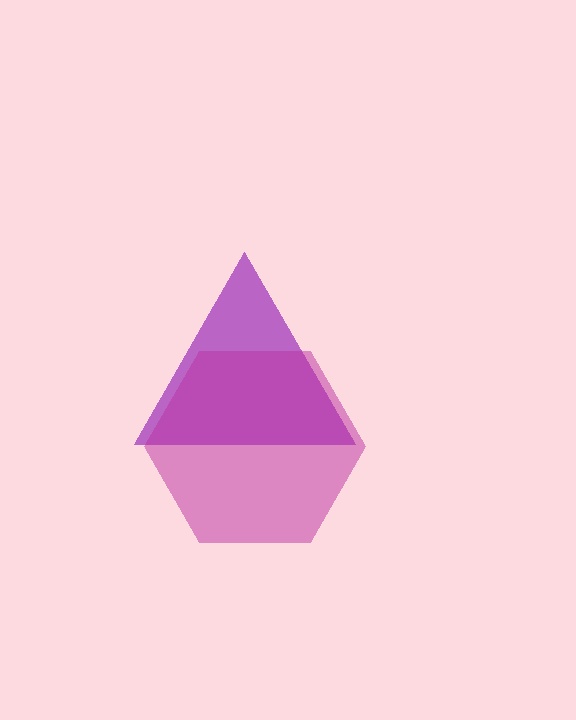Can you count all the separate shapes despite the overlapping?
Yes, there are 2 separate shapes.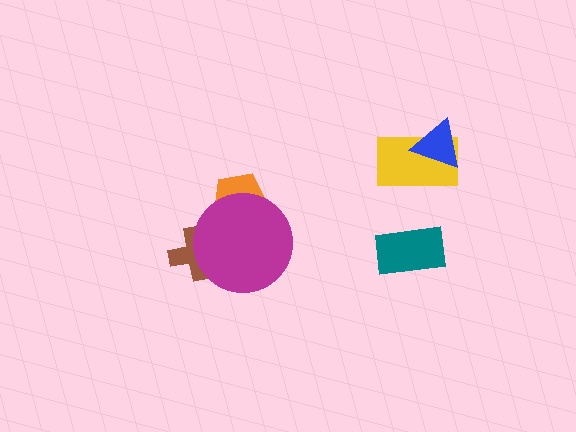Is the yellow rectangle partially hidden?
Yes, it is partially covered by another shape.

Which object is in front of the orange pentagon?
The magenta circle is in front of the orange pentagon.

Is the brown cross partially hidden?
Yes, it is partially covered by another shape.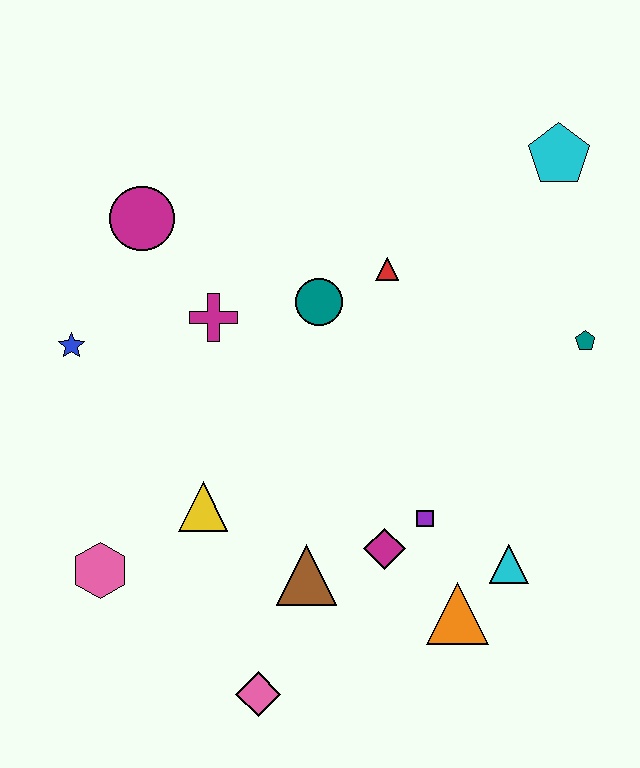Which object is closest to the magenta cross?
The teal circle is closest to the magenta cross.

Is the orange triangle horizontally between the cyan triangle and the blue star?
Yes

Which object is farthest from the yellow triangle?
The cyan pentagon is farthest from the yellow triangle.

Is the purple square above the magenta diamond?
Yes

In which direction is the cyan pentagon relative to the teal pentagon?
The cyan pentagon is above the teal pentagon.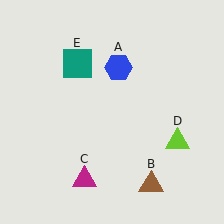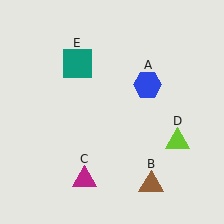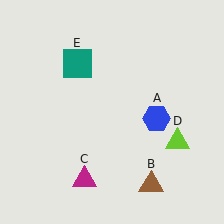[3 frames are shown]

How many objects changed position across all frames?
1 object changed position: blue hexagon (object A).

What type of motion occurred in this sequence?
The blue hexagon (object A) rotated clockwise around the center of the scene.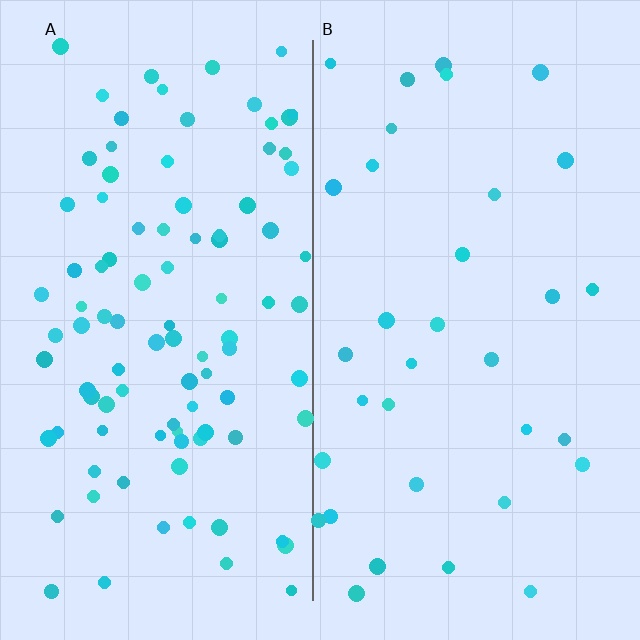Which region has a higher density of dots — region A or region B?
A (the left).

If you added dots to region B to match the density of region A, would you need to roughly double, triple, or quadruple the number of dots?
Approximately triple.